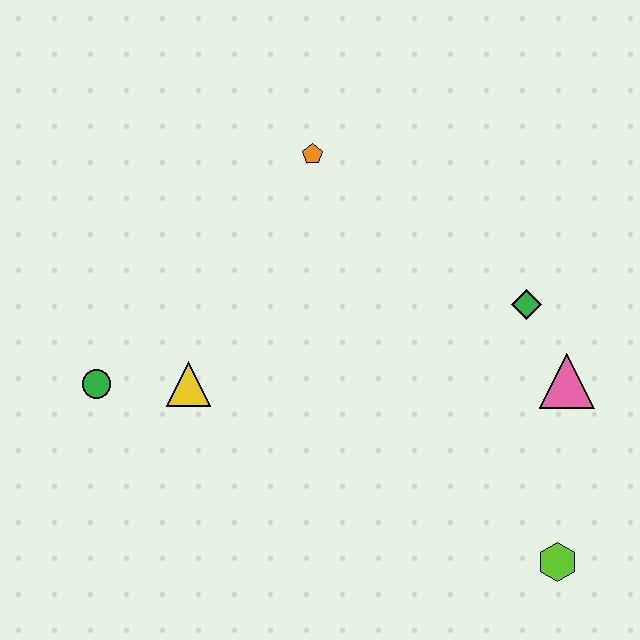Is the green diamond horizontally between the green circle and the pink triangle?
Yes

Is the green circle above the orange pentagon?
No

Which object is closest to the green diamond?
The pink triangle is closest to the green diamond.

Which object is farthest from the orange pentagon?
The lime hexagon is farthest from the orange pentagon.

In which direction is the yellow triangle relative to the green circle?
The yellow triangle is to the right of the green circle.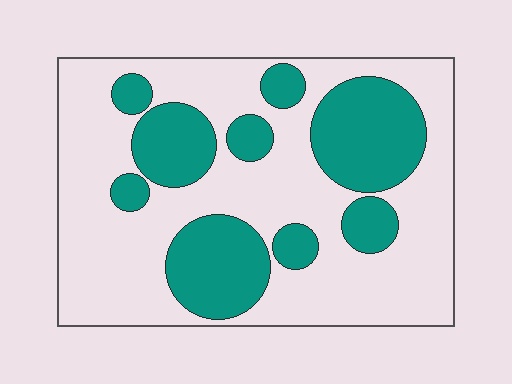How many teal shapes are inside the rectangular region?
9.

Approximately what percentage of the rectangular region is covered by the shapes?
Approximately 35%.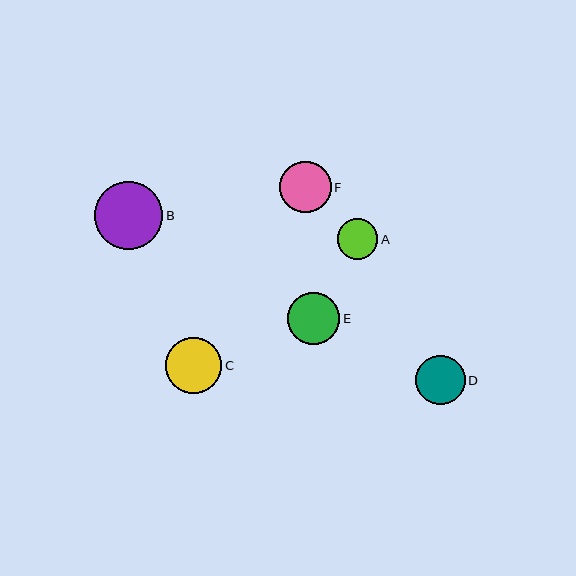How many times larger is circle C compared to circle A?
Circle C is approximately 1.4 times the size of circle A.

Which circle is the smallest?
Circle A is the smallest with a size of approximately 40 pixels.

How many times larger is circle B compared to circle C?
Circle B is approximately 1.2 times the size of circle C.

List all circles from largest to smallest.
From largest to smallest: B, C, E, F, D, A.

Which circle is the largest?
Circle B is the largest with a size of approximately 68 pixels.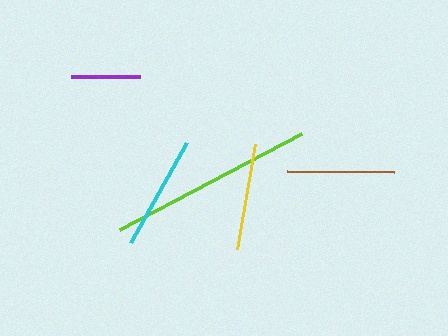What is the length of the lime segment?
The lime segment is approximately 206 pixels long.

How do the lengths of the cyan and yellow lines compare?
The cyan and yellow lines are approximately the same length.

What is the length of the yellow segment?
The yellow segment is approximately 107 pixels long.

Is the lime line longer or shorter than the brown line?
The lime line is longer than the brown line.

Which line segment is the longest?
The lime line is the longest at approximately 206 pixels.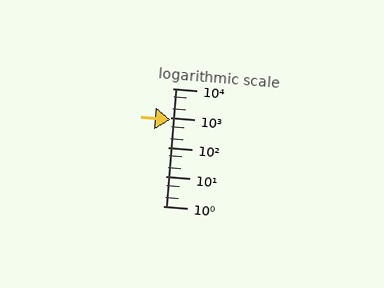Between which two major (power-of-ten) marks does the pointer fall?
The pointer is between 100 and 1000.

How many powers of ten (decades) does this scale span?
The scale spans 4 decades, from 1 to 10000.